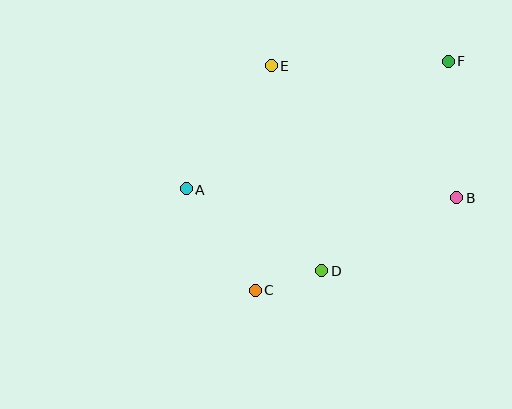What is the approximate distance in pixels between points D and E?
The distance between D and E is approximately 211 pixels.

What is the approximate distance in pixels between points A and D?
The distance between A and D is approximately 158 pixels.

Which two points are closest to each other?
Points C and D are closest to each other.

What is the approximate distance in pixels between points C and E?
The distance between C and E is approximately 225 pixels.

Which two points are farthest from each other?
Points C and F are farthest from each other.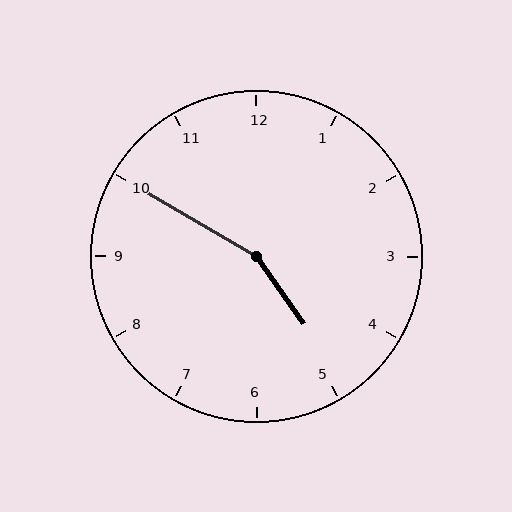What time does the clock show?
4:50.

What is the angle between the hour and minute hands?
Approximately 155 degrees.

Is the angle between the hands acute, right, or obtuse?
It is obtuse.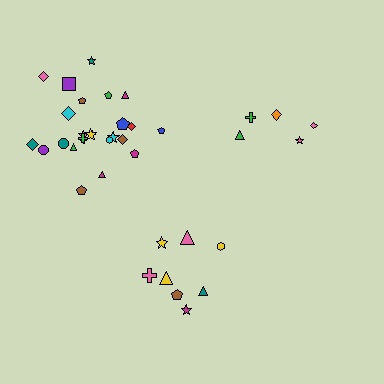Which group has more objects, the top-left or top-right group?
The top-left group.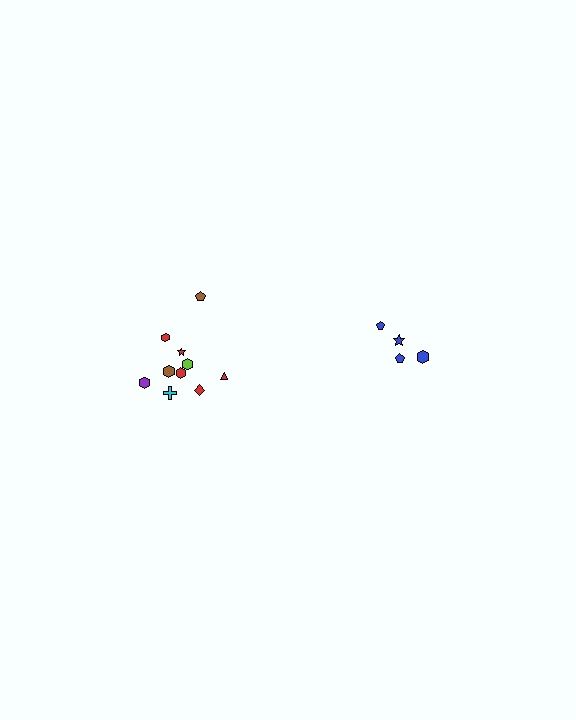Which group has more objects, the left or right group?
The left group.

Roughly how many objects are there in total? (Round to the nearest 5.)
Roughly 15 objects in total.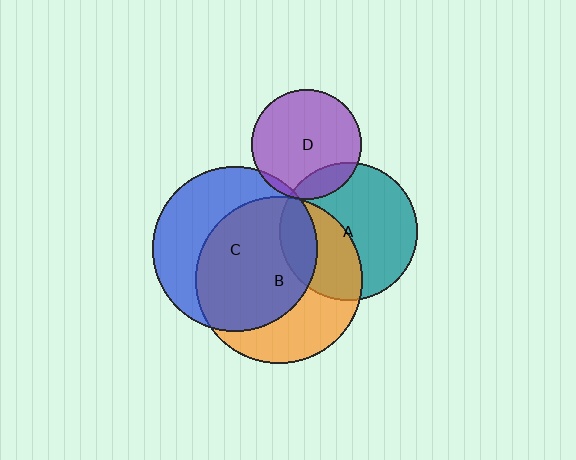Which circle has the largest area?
Circle B (orange).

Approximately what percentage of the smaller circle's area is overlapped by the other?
Approximately 15%.